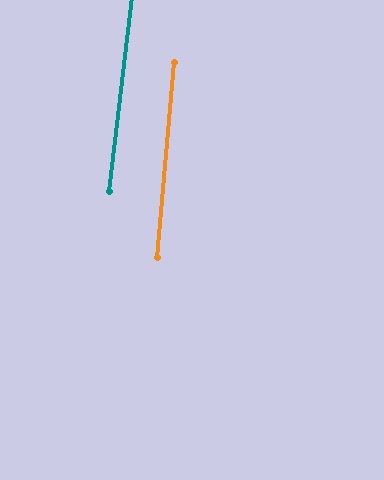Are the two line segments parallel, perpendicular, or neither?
Parallel — their directions differ by only 1.9°.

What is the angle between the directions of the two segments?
Approximately 2 degrees.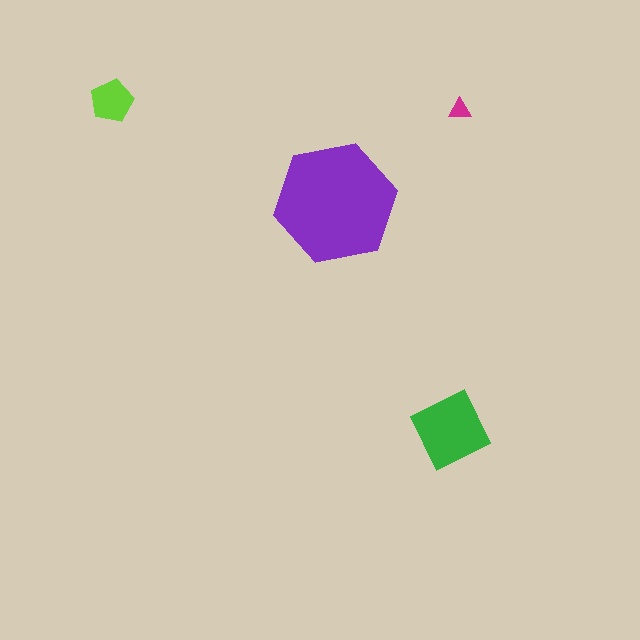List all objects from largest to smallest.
The purple hexagon, the green diamond, the lime pentagon, the magenta triangle.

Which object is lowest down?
The green diamond is bottommost.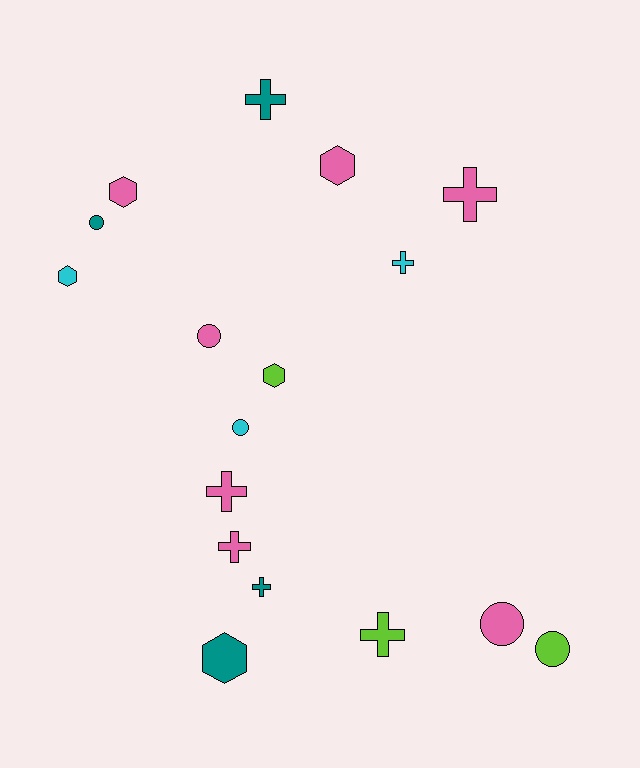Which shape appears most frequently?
Cross, with 7 objects.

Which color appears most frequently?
Pink, with 7 objects.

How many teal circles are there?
There is 1 teal circle.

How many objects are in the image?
There are 17 objects.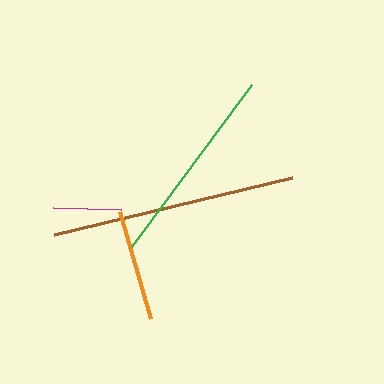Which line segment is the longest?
The brown line is the longest at approximately 245 pixels.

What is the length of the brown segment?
The brown segment is approximately 245 pixels long.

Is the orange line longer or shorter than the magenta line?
The orange line is longer than the magenta line.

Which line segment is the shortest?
The magenta line is the shortest at approximately 69 pixels.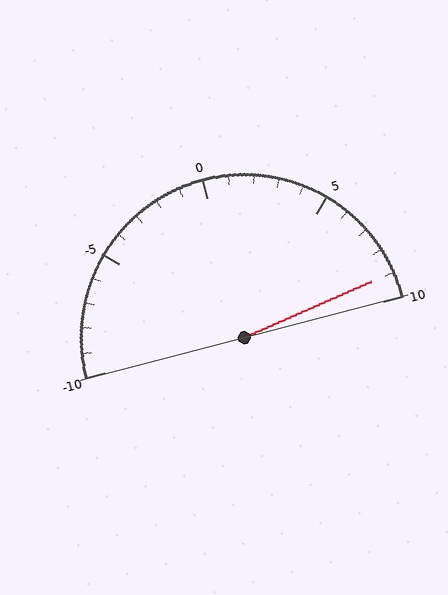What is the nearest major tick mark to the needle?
The nearest major tick mark is 10.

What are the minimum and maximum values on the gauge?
The gauge ranges from -10 to 10.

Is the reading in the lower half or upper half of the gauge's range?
The reading is in the upper half of the range (-10 to 10).